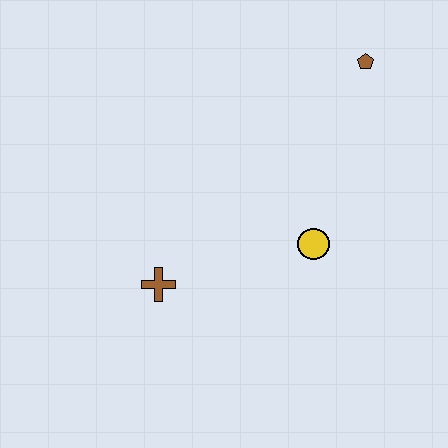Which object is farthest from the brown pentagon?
The brown cross is farthest from the brown pentagon.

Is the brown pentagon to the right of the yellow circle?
Yes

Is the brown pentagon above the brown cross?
Yes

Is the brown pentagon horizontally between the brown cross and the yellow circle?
No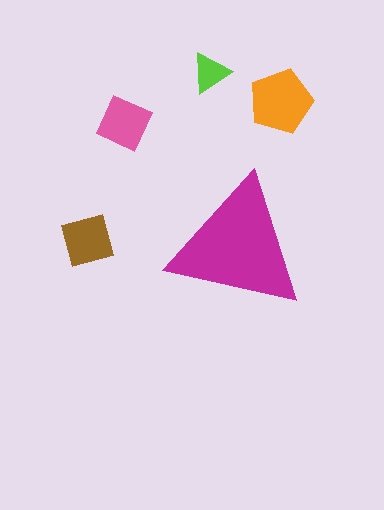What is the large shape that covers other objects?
A magenta triangle.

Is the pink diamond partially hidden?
No, the pink diamond is fully visible.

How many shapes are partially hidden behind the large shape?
0 shapes are partially hidden.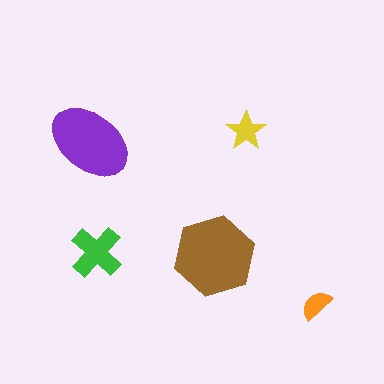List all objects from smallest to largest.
The orange semicircle, the yellow star, the green cross, the purple ellipse, the brown hexagon.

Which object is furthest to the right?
The orange semicircle is rightmost.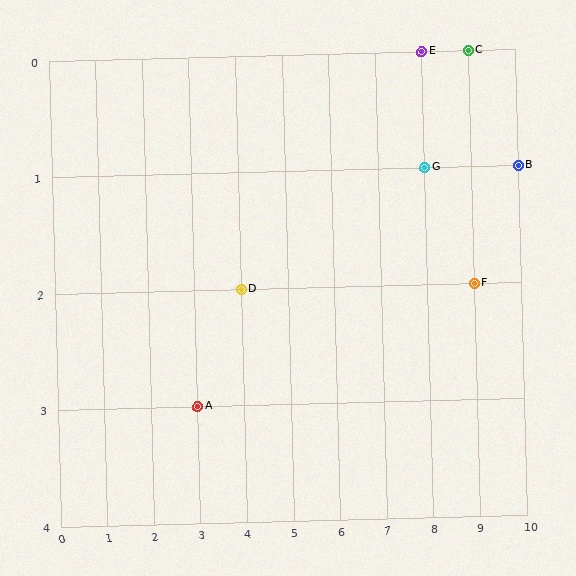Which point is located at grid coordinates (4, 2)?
Point D is at (4, 2).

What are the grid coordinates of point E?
Point E is at grid coordinates (8, 0).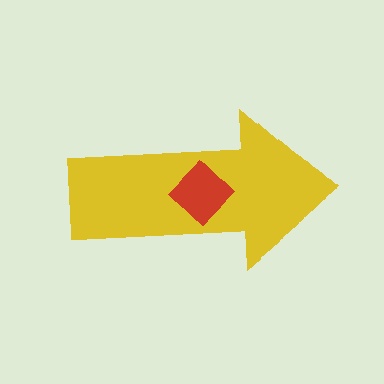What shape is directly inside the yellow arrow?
The red diamond.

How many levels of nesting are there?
2.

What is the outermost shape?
The yellow arrow.